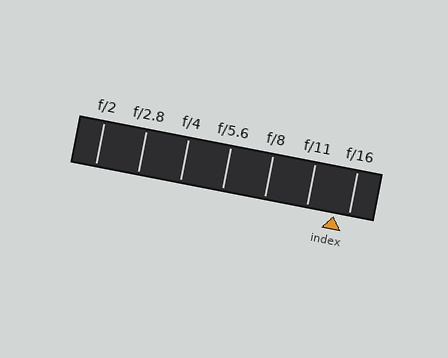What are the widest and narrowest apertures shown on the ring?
The widest aperture shown is f/2 and the narrowest is f/16.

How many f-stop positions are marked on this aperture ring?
There are 7 f-stop positions marked.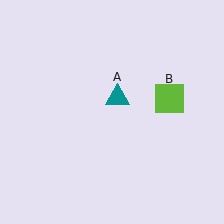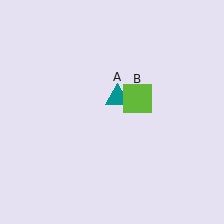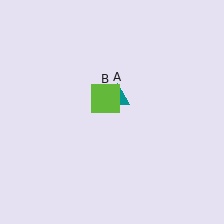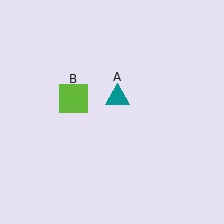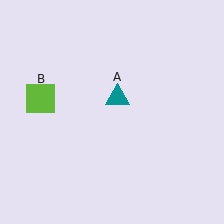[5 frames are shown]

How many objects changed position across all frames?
1 object changed position: lime square (object B).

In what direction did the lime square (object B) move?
The lime square (object B) moved left.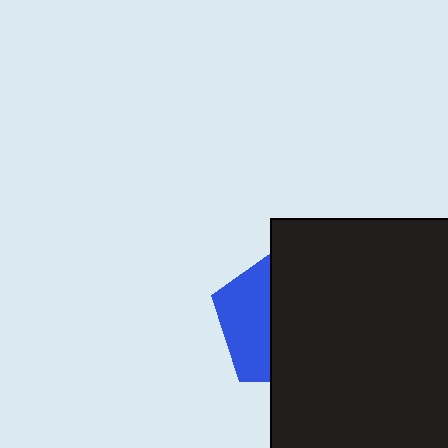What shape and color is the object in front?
The object in front is a black square.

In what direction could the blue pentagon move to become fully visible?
The blue pentagon could move left. That would shift it out from behind the black square entirely.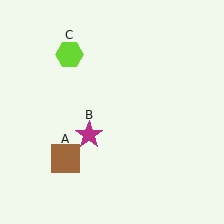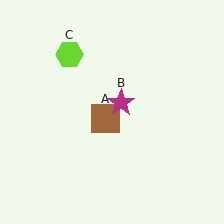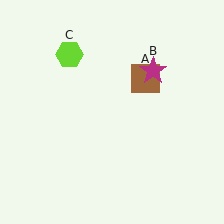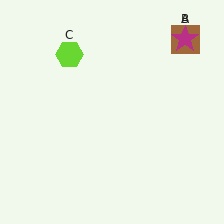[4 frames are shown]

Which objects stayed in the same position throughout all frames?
Lime hexagon (object C) remained stationary.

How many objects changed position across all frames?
2 objects changed position: brown square (object A), magenta star (object B).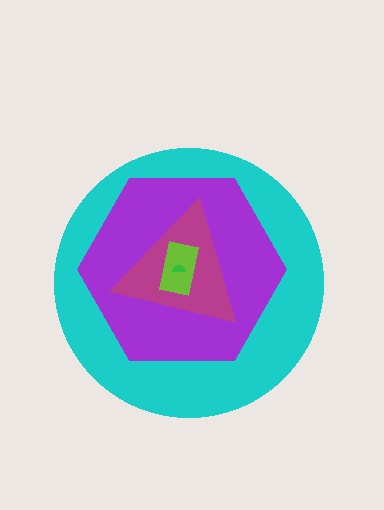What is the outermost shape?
The cyan circle.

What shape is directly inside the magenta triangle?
The lime rectangle.